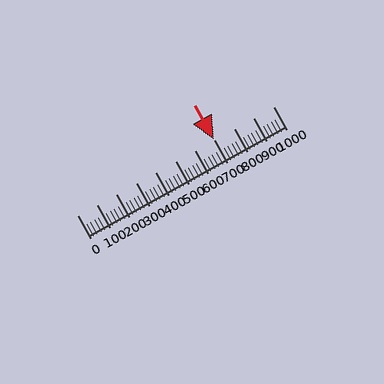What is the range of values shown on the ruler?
The ruler shows values from 0 to 1000.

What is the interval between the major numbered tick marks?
The major tick marks are spaced 100 units apart.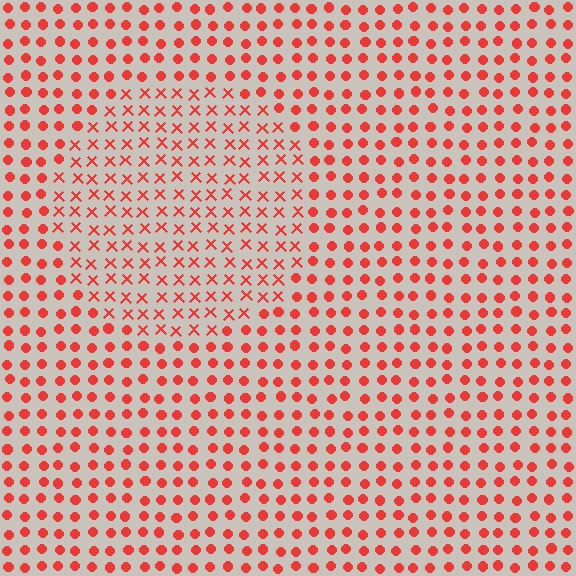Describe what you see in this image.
The image is filled with small red elements arranged in a uniform grid. A circle-shaped region contains X marks, while the surrounding area contains circles. The boundary is defined purely by the change in element shape.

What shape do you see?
I see a circle.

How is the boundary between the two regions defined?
The boundary is defined by a change in element shape: X marks inside vs. circles outside. All elements share the same color and spacing.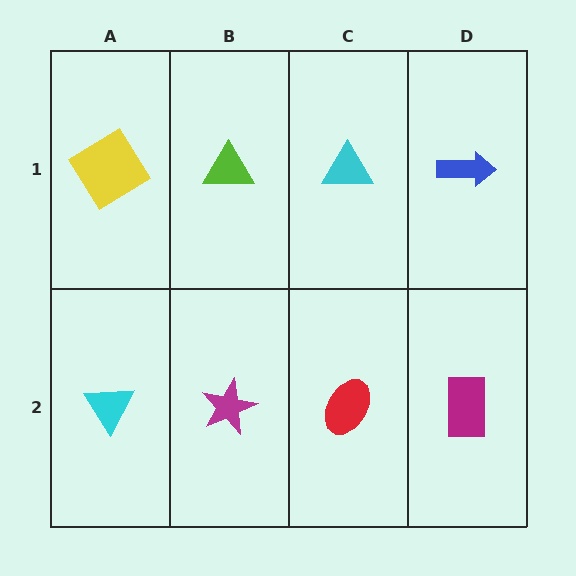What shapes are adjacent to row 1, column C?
A red ellipse (row 2, column C), a lime triangle (row 1, column B), a blue arrow (row 1, column D).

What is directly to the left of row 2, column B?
A cyan triangle.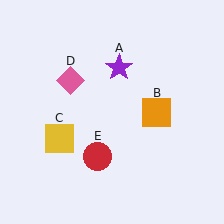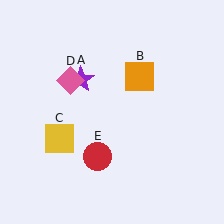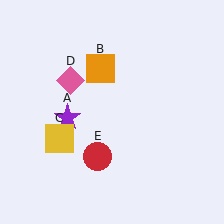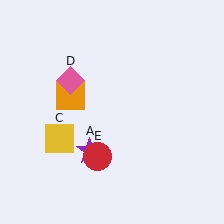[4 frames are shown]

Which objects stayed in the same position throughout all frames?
Yellow square (object C) and pink diamond (object D) and red circle (object E) remained stationary.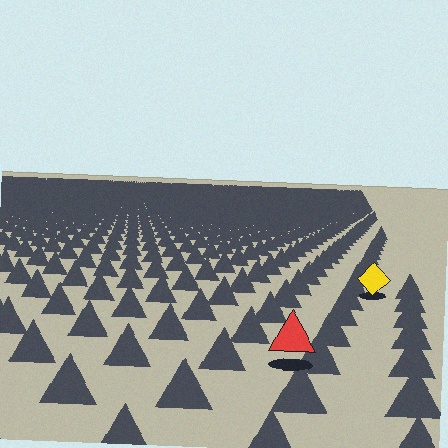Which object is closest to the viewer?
The red triangle is closest. The texture marks near it are larger and more spread out.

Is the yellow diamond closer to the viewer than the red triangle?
No. The red triangle is closer — you can tell from the texture gradient: the ground texture is coarser near it.